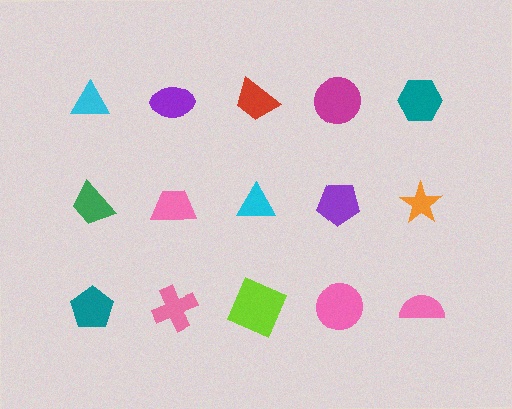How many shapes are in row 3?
5 shapes.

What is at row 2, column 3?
A cyan triangle.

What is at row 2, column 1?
A green trapezoid.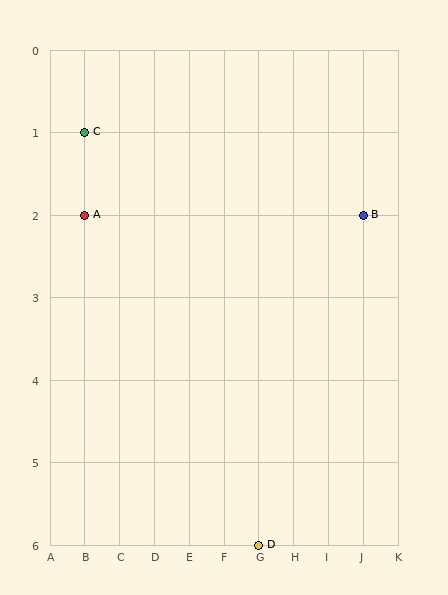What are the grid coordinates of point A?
Point A is at grid coordinates (B, 2).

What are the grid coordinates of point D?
Point D is at grid coordinates (G, 6).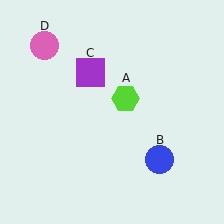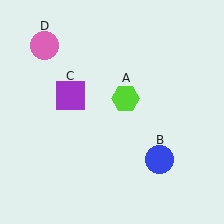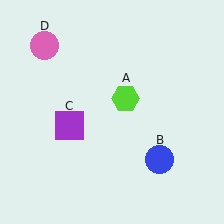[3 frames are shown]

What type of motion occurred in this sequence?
The purple square (object C) rotated counterclockwise around the center of the scene.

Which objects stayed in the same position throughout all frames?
Lime hexagon (object A) and blue circle (object B) and pink circle (object D) remained stationary.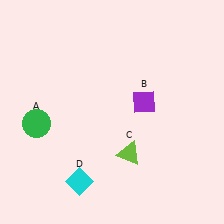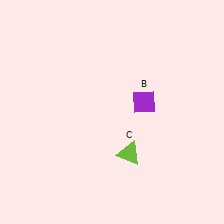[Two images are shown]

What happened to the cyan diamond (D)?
The cyan diamond (D) was removed in Image 2. It was in the bottom-left area of Image 1.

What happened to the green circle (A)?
The green circle (A) was removed in Image 2. It was in the bottom-left area of Image 1.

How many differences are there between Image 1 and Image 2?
There are 2 differences between the two images.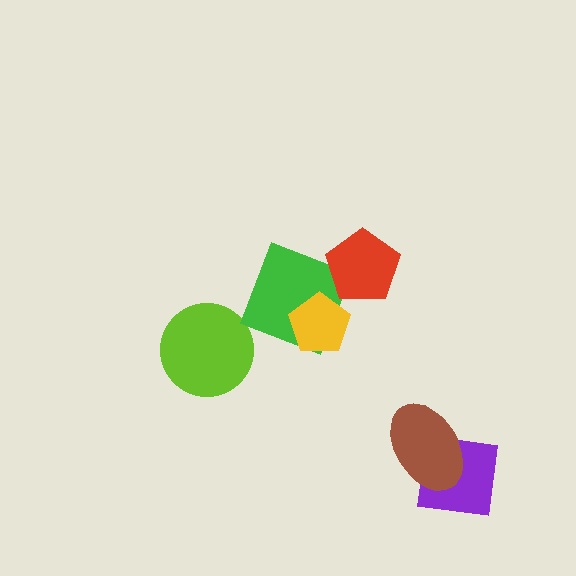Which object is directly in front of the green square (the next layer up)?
The yellow pentagon is directly in front of the green square.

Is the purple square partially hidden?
Yes, it is partially covered by another shape.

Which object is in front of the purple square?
The brown ellipse is in front of the purple square.